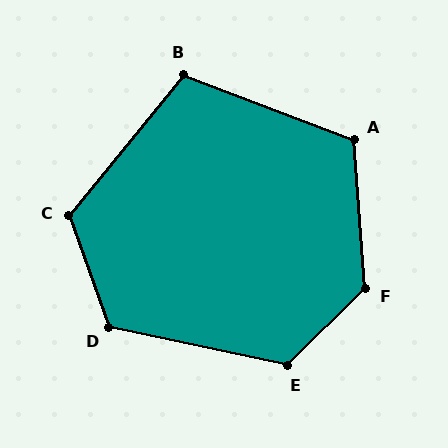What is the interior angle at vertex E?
Approximately 123 degrees (obtuse).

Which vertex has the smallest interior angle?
B, at approximately 108 degrees.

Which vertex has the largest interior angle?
F, at approximately 131 degrees.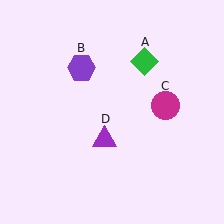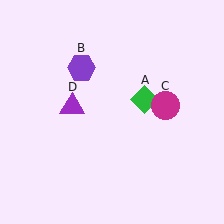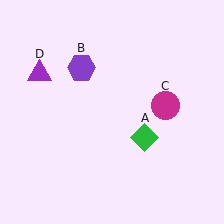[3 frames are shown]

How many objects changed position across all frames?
2 objects changed position: green diamond (object A), purple triangle (object D).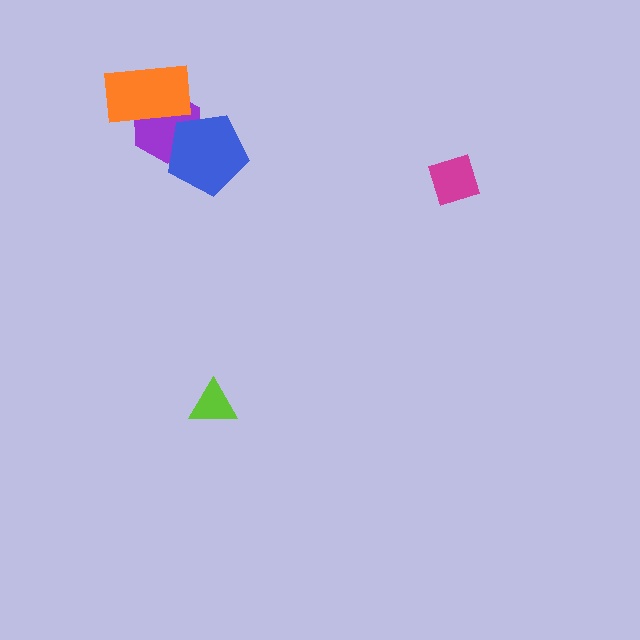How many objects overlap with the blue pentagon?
1 object overlaps with the blue pentagon.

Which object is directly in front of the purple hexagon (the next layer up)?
The orange rectangle is directly in front of the purple hexagon.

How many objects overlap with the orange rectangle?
1 object overlaps with the orange rectangle.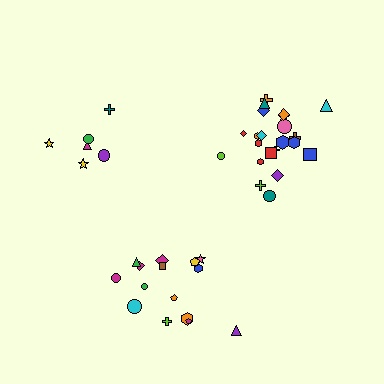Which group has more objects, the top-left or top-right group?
The top-right group.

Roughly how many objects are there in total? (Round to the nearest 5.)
Roughly 45 objects in total.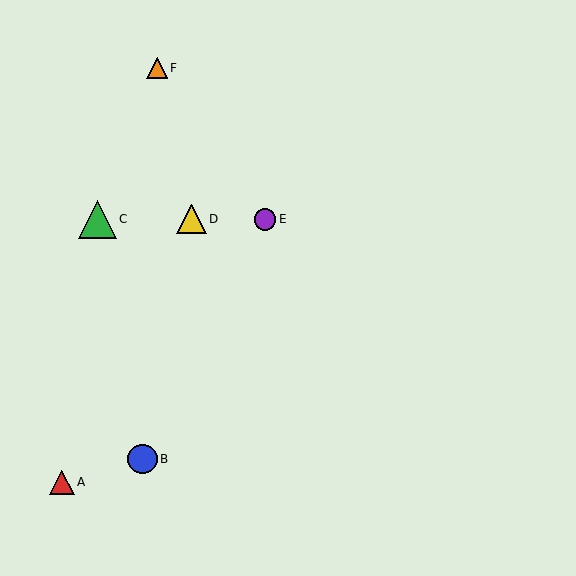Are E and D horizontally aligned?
Yes, both are at y≈219.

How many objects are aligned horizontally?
3 objects (C, D, E) are aligned horizontally.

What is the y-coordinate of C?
Object C is at y≈219.